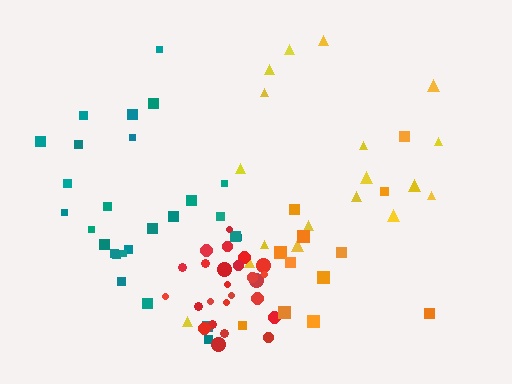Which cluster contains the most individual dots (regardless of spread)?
Teal (27).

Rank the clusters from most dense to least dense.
red, teal, yellow, orange.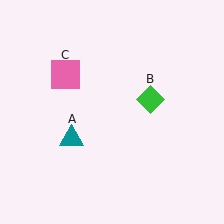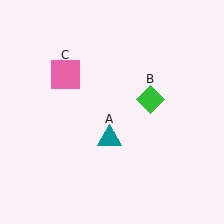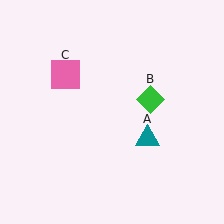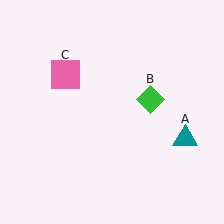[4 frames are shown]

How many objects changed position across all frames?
1 object changed position: teal triangle (object A).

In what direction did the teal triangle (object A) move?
The teal triangle (object A) moved right.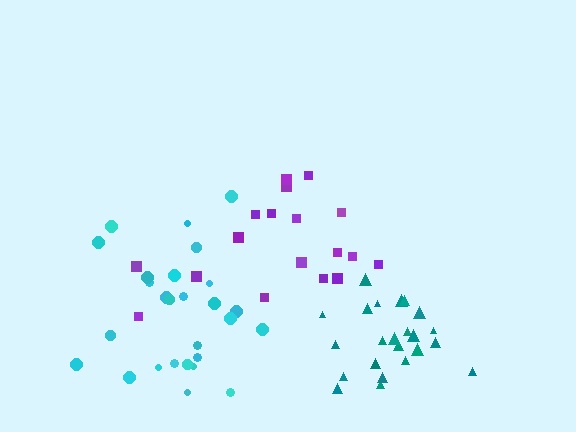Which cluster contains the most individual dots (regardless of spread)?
Cyan (27).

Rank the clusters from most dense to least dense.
teal, cyan, purple.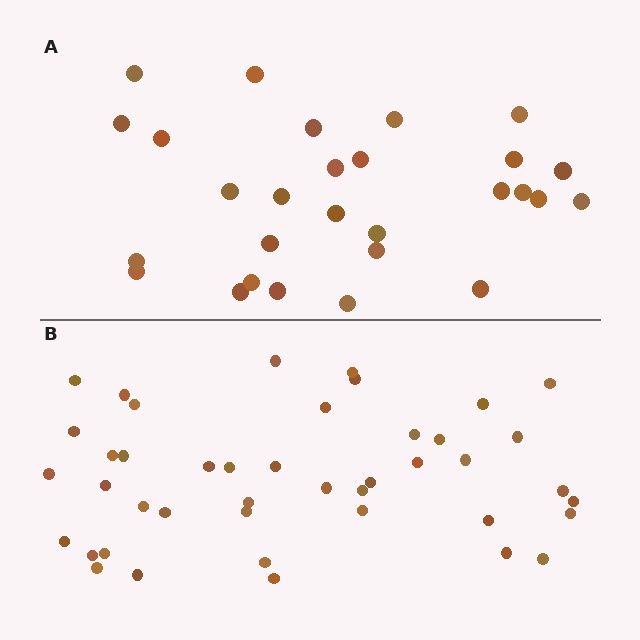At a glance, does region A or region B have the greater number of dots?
Region B (the bottom region) has more dots.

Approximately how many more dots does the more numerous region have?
Region B has approximately 15 more dots than region A.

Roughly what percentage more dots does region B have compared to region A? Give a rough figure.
About 55% more.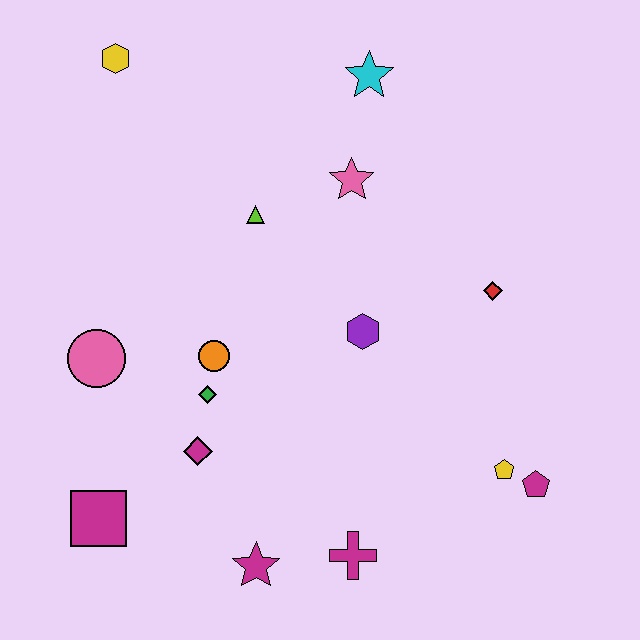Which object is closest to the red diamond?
The purple hexagon is closest to the red diamond.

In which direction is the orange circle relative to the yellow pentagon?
The orange circle is to the left of the yellow pentagon.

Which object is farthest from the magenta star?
The yellow hexagon is farthest from the magenta star.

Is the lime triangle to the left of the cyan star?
Yes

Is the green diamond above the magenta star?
Yes